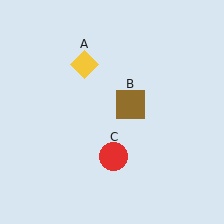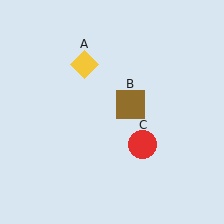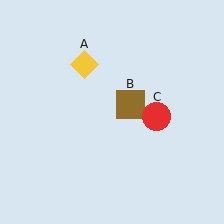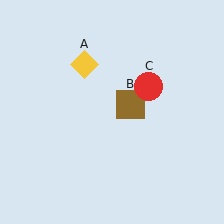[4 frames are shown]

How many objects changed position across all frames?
1 object changed position: red circle (object C).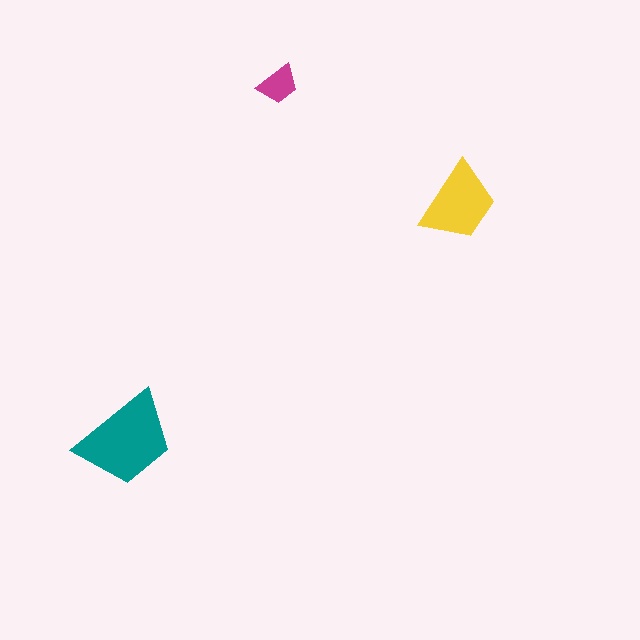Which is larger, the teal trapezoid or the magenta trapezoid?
The teal one.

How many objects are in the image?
There are 3 objects in the image.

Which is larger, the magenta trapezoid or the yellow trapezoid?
The yellow one.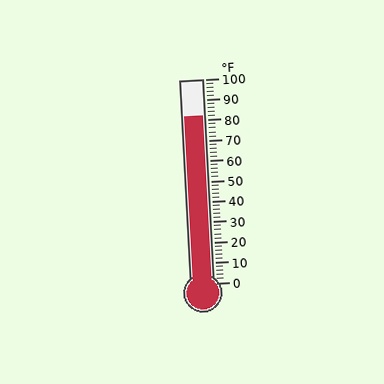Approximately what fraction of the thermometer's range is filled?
The thermometer is filled to approximately 80% of its range.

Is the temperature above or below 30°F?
The temperature is above 30°F.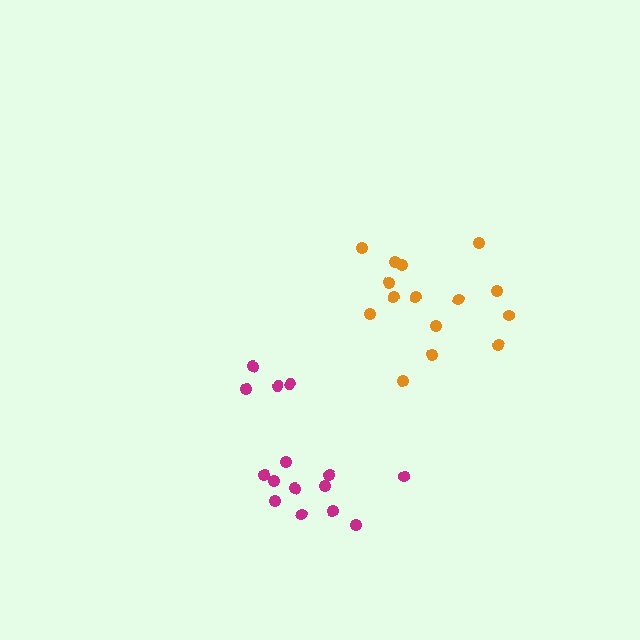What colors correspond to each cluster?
The clusters are colored: magenta, orange.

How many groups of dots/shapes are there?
There are 2 groups.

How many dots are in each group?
Group 1: 15 dots, Group 2: 15 dots (30 total).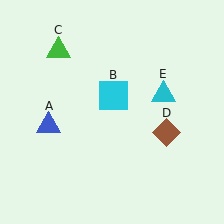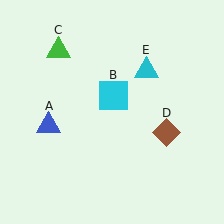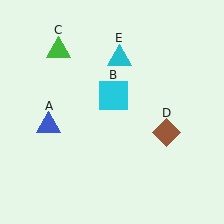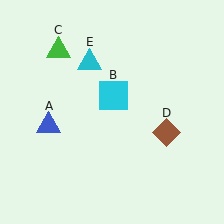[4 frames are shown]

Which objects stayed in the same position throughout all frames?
Blue triangle (object A) and cyan square (object B) and green triangle (object C) and brown diamond (object D) remained stationary.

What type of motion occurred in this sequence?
The cyan triangle (object E) rotated counterclockwise around the center of the scene.